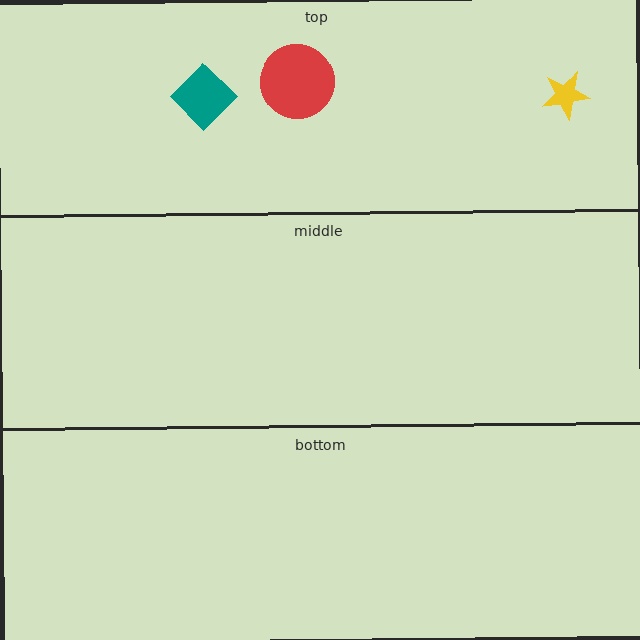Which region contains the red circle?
The top region.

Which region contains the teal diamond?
The top region.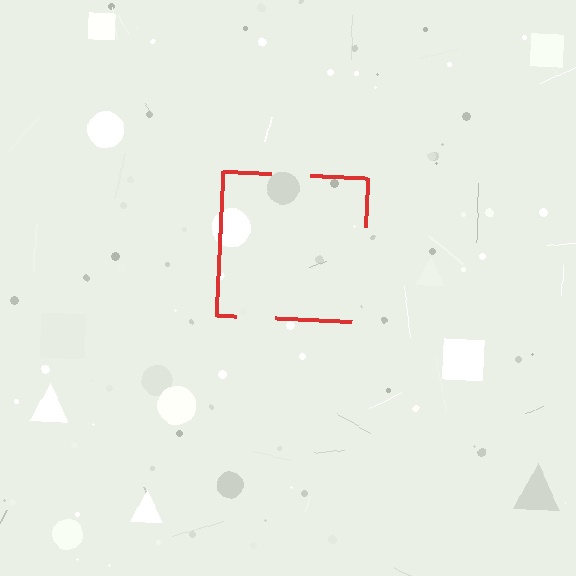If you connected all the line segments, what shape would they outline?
They would outline a square.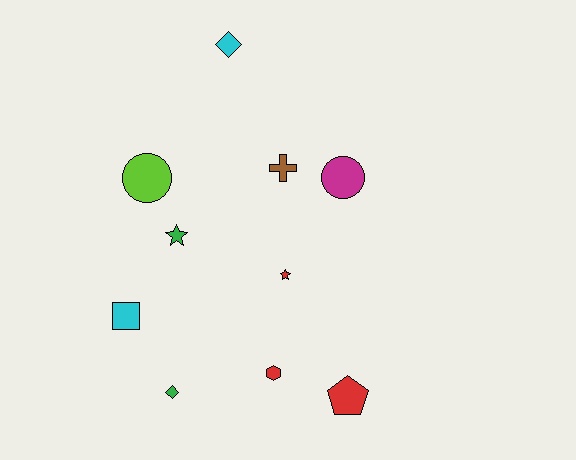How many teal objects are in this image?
There are no teal objects.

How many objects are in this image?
There are 10 objects.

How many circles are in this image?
There are 2 circles.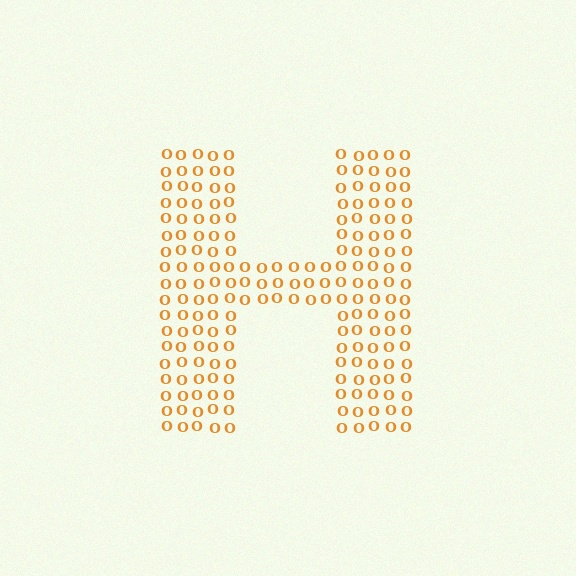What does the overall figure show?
The overall figure shows the letter H.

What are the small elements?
The small elements are letter O's.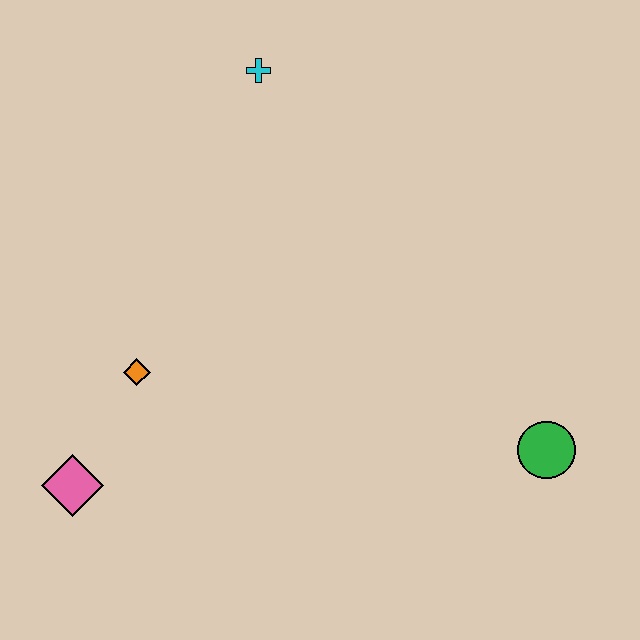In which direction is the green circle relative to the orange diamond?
The green circle is to the right of the orange diamond.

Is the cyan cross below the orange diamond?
No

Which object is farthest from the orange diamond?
The green circle is farthest from the orange diamond.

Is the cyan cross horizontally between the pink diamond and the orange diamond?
No